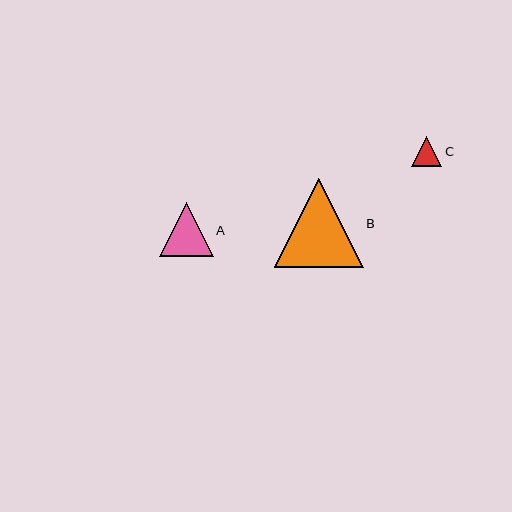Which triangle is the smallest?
Triangle C is the smallest with a size of approximately 30 pixels.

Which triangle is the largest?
Triangle B is the largest with a size of approximately 89 pixels.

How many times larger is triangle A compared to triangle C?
Triangle A is approximately 1.8 times the size of triangle C.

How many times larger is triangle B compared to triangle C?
Triangle B is approximately 3.0 times the size of triangle C.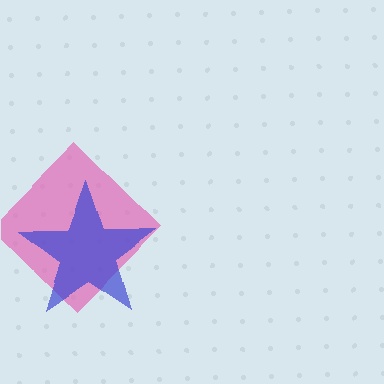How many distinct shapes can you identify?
There are 2 distinct shapes: a pink diamond, a blue star.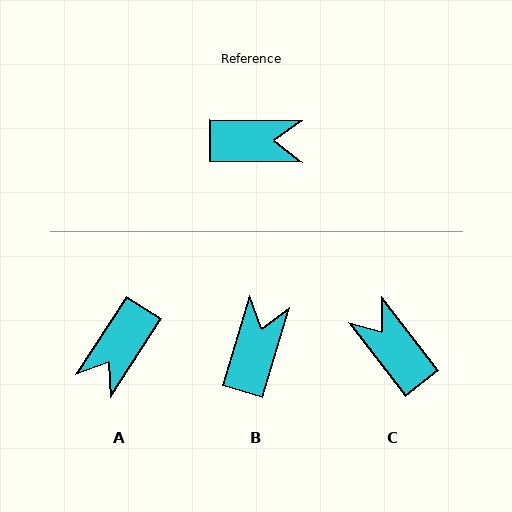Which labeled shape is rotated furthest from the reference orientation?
C, about 128 degrees away.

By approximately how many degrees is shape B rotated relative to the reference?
Approximately 74 degrees counter-clockwise.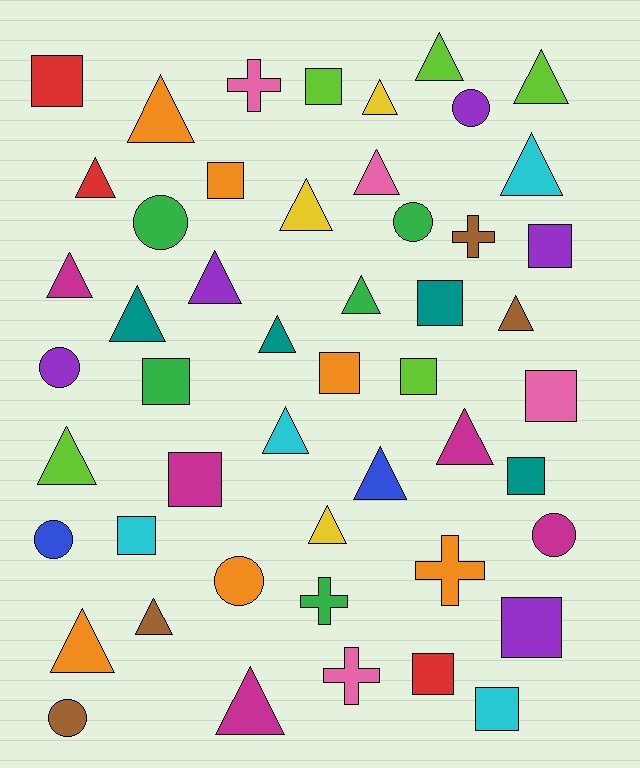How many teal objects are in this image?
There are 4 teal objects.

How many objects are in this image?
There are 50 objects.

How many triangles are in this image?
There are 22 triangles.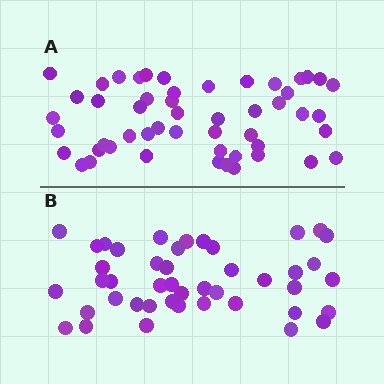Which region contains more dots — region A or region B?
Region A (the top region) has more dots.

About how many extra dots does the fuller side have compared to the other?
Region A has roughly 8 or so more dots than region B.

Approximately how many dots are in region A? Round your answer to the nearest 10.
About 50 dots. (The exact count is 51, which rounds to 50.)